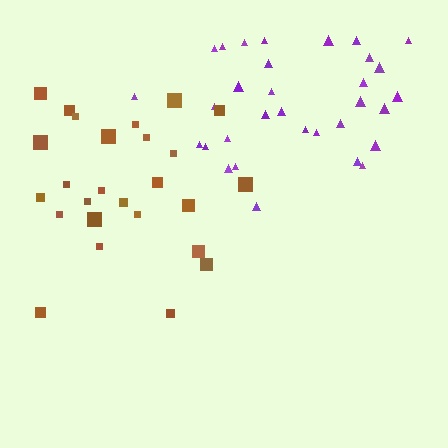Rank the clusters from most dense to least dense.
brown, purple.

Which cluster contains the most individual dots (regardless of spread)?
Purple (32).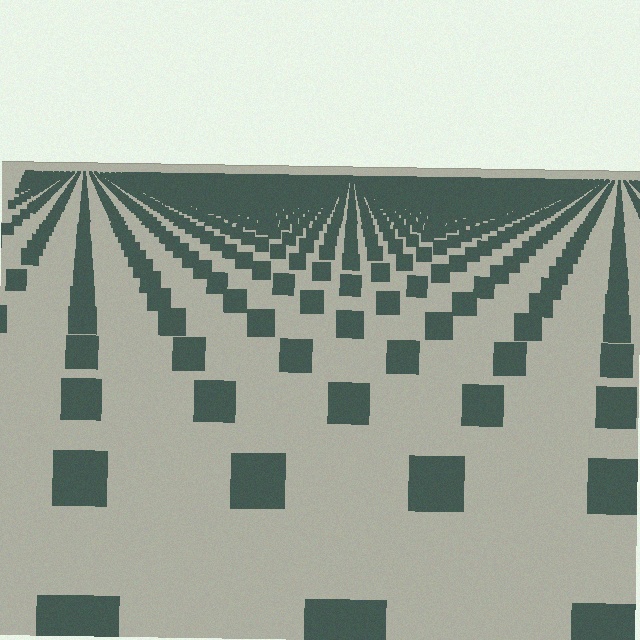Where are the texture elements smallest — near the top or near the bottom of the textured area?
Near the top.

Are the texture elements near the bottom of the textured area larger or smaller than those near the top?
Larger. Near the bottom, elements are closer to the viewer and appear at a bigger on-screen size.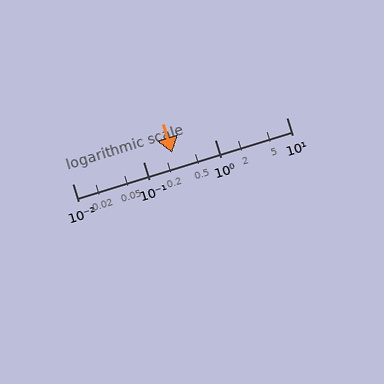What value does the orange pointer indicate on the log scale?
The pointer indicates approximately 0.25.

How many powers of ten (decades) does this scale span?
The scale spans 3 decades, from 0.01 to 10.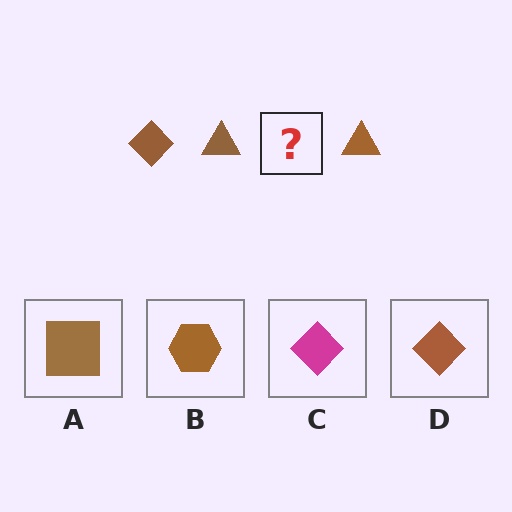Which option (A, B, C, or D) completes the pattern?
D.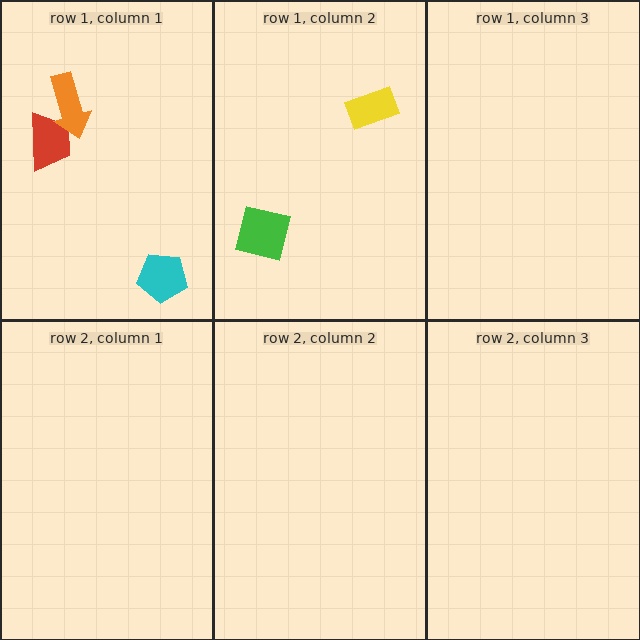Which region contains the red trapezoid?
The row 1, column 1 region.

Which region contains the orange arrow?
The row 1, column 1 region.